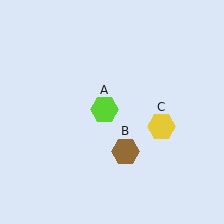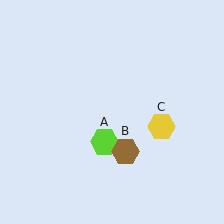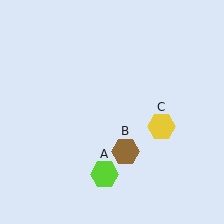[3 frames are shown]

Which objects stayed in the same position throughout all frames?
Brown hexagon (object B) and yellow hexagon (object C) remained stationary.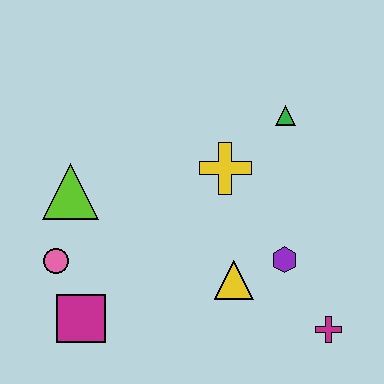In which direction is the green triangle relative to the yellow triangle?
The green triangle is above the yellow triangle.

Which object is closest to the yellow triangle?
The purple hexagon is closest to the yellow triangle.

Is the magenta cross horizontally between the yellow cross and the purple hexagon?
No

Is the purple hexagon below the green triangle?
Yes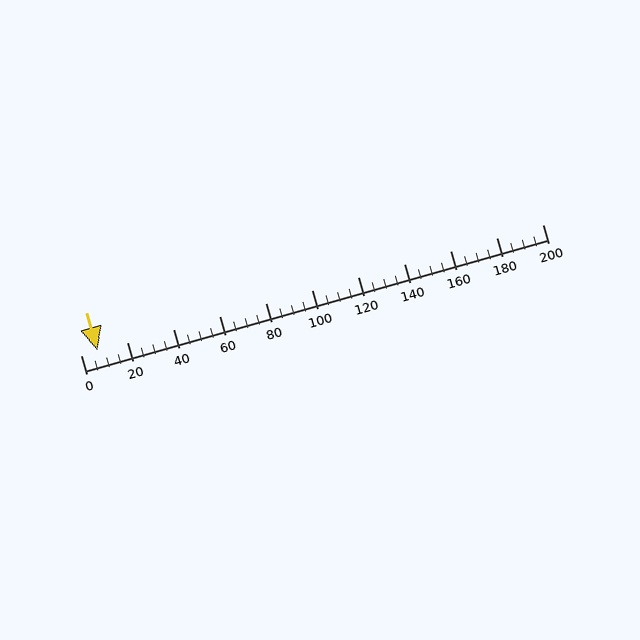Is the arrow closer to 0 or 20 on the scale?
The arrow is closer to 0.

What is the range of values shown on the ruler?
The ruler shows values from 0 to 200.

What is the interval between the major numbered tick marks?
The major tick marks are spaced 20 units apart.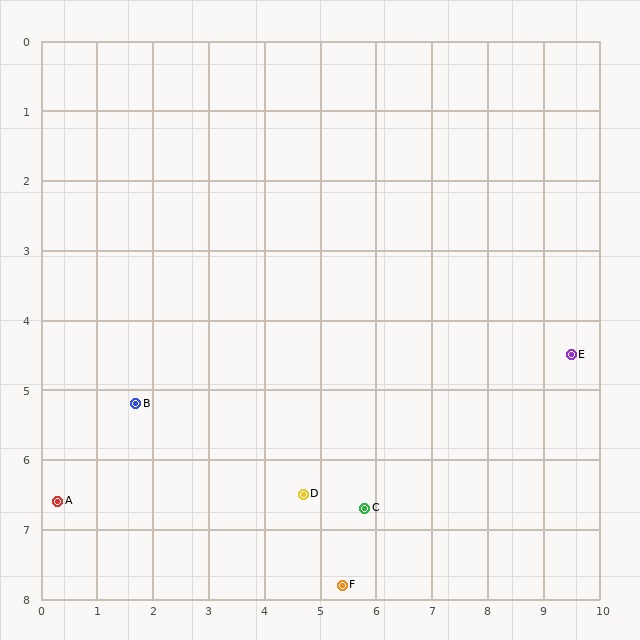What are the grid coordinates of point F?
Point F is at approximately (5.4, 7.8).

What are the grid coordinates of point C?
Point C is at approximately (5.8, 6.7).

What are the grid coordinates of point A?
Point A is at approximately (0.3, 6.6).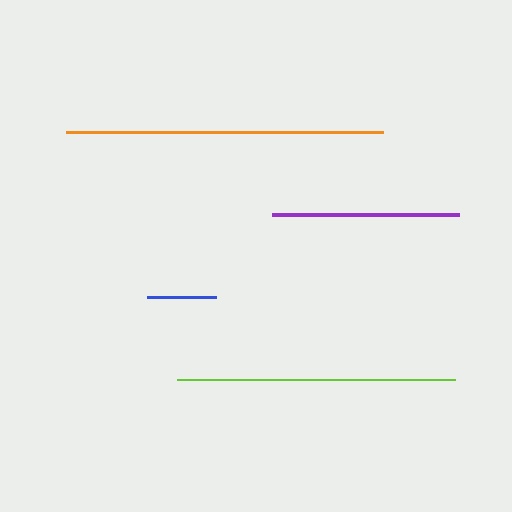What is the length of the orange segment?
The orange segment is approximately 317 pixels long.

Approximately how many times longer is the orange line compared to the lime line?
The orange line is approximately 1.1 times the length of the lime line.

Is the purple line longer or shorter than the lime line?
The lime line is longer than the purple line.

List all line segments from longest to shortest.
From longest to shortest: orange, lime, purple, blue.